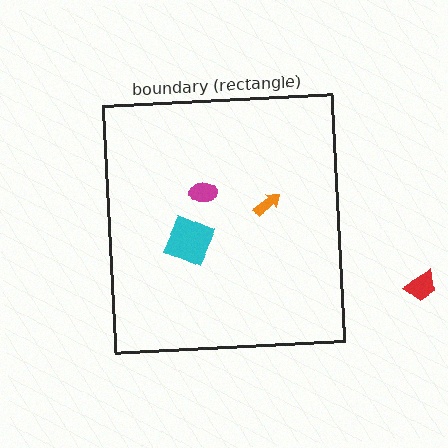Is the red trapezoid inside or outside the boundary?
Outside.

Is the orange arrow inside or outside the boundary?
Inside.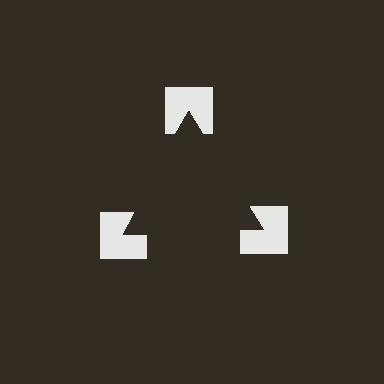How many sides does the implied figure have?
3 sides.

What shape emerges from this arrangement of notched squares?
An illusory triangle — its edges are inferred from the aligned wedge cuts in the notched squares, not physically drawn.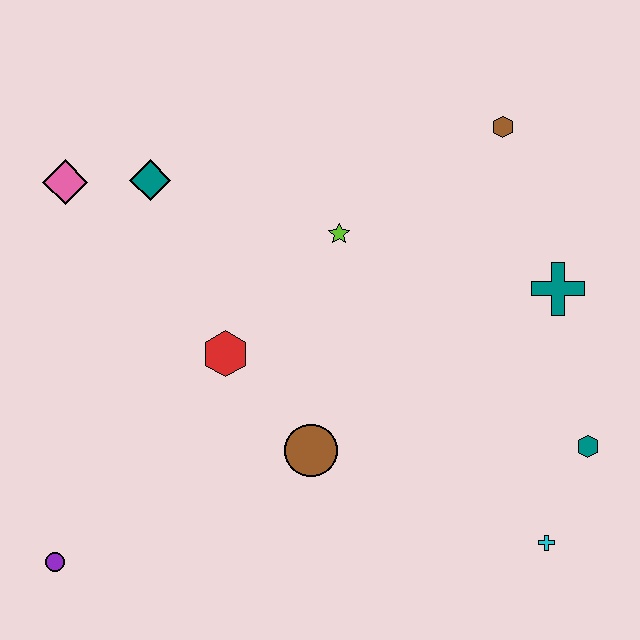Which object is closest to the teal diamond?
The pink diamond is closest to the teal diamond.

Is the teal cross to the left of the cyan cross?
No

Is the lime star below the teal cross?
No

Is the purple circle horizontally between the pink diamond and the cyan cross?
No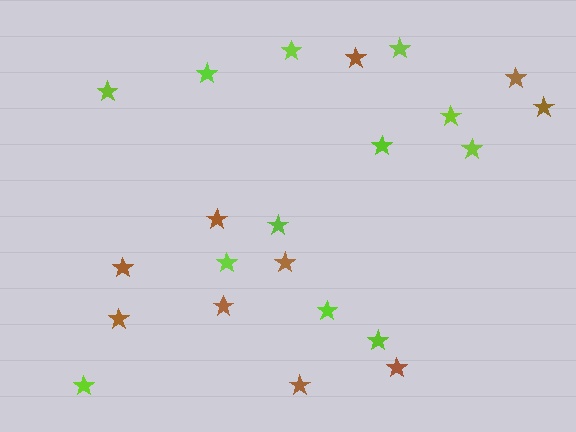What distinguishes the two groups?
There are 2 groups: one group of brown stars (10) and one group of lime stars (12).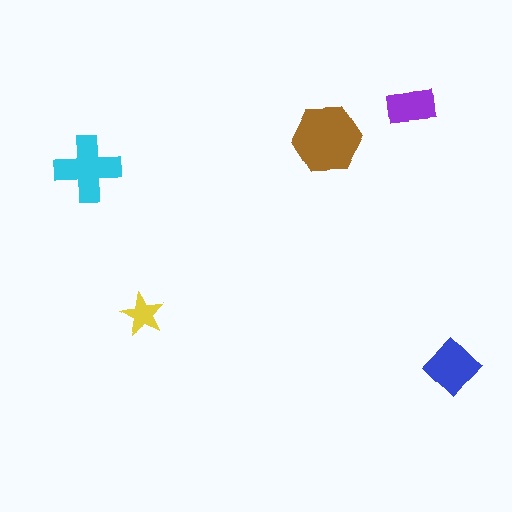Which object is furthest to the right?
The blue diamond is rightmost.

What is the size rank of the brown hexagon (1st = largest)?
1st.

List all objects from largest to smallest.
The brown hexagon, the cyan cross, the blue diamond, the purple rectangle, the yellow star.